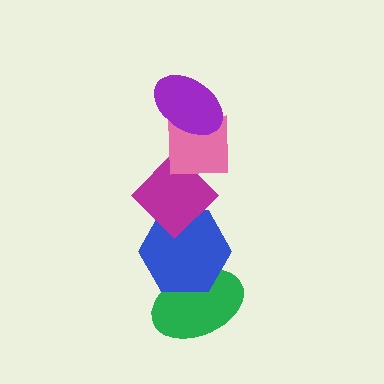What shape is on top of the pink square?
The purple ellipse is on top of the pink square.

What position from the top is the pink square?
The pink square is 2nd from the top.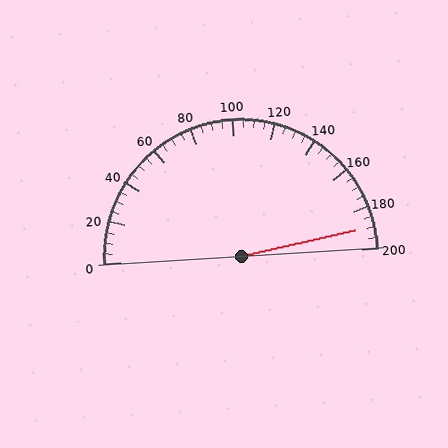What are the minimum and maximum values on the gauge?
The gauge ranges from 0 to 200.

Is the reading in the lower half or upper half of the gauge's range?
The reading is in the upper half of the range (0 to 200).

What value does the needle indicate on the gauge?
The needle indicates approximately 190.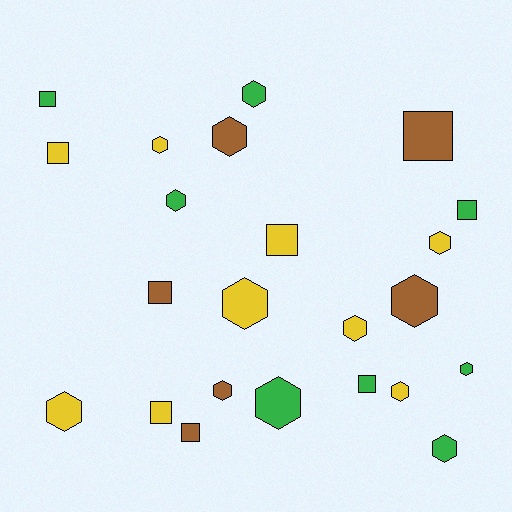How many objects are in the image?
There are 23 objects.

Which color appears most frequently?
Yellow, with 9 objects.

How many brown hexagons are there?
There are 3 brown hexagons.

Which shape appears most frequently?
Hexagon, with 14 objects.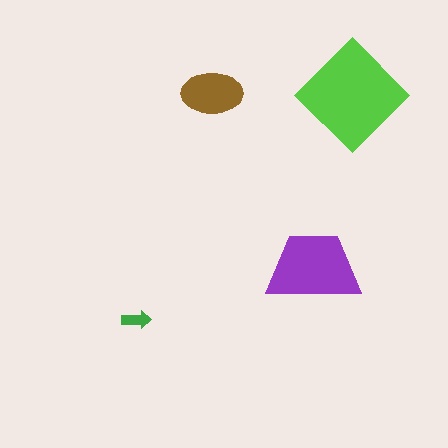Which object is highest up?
The brown ellipse is topmost.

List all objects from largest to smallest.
The lime diamond, the purple trapezoid, the brown ellipse, the green arrow.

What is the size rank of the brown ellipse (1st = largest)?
3rd.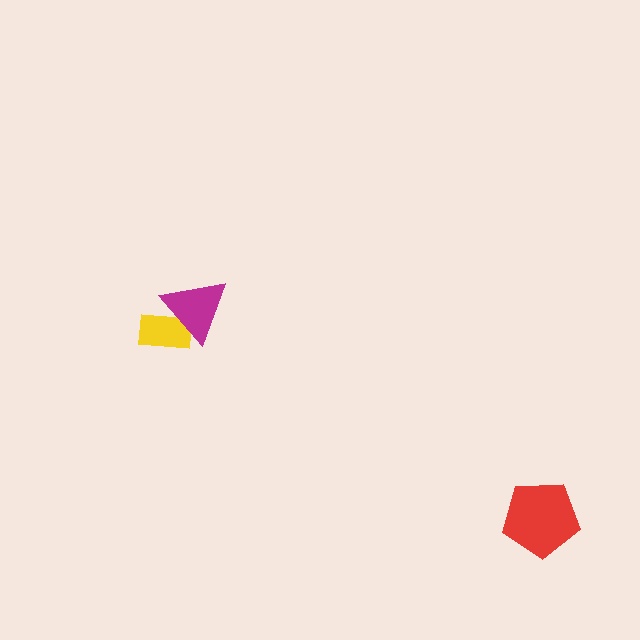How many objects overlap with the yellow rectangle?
1 object overlaps with the yellow rectangle.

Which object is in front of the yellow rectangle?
The magenta triangle is in front of the yellow rectangle.